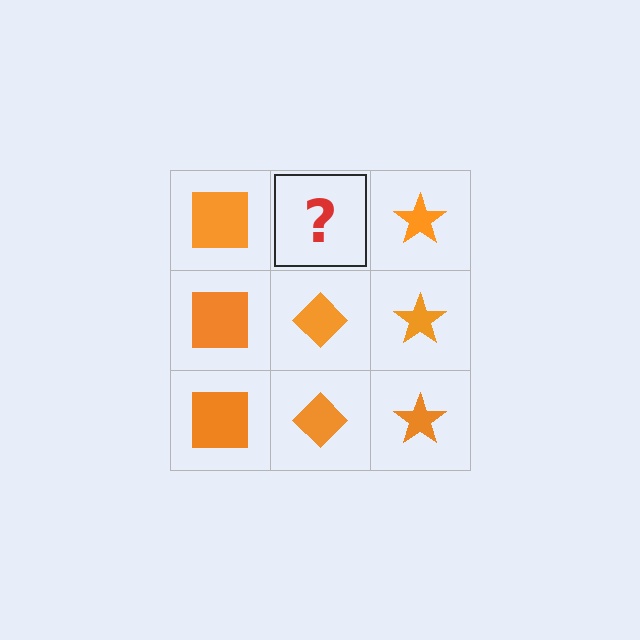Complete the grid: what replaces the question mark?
The question mark should be replaced with an orange diamond.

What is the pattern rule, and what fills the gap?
The rule is that each column has a consistent shape. The gap should be filled with an orange diamond.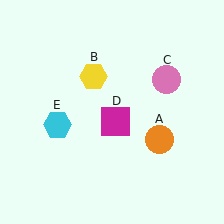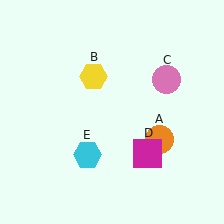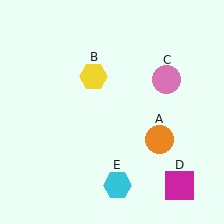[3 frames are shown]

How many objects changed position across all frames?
2 objects changed position: magenta square (object D), cyan hexagon (object E).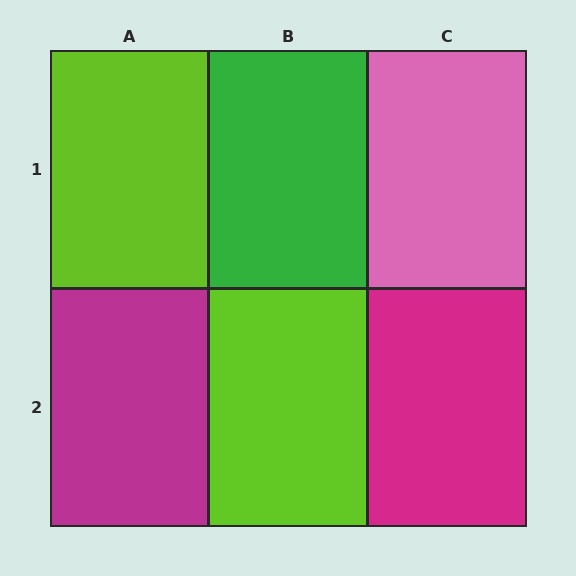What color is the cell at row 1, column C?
Pink.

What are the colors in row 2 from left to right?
Magenta, lime, magenta.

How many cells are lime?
2 cells are lime.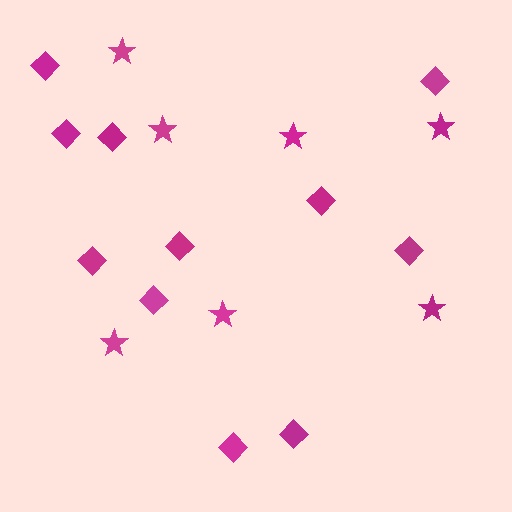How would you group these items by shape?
There are 2 groups: one group of stars (7) and one group of diamonds (11).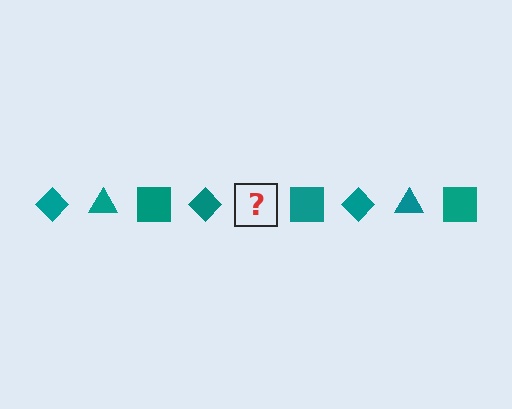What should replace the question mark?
The question mark should be replaced with a teal triangle.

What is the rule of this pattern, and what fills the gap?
The rule is that the pattern cycles through diamond, triangle, square shapes in teal. The gap should be filled with a teal triangle.